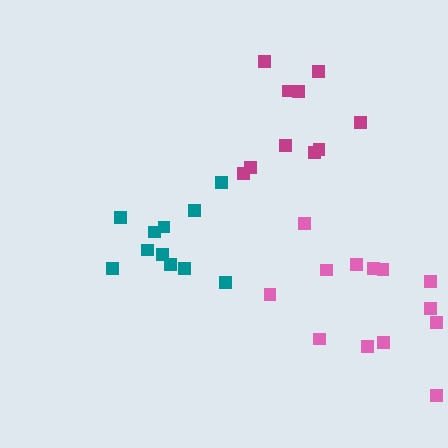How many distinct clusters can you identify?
There are 3 distinct clusters.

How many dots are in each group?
Group 1: 10 dots, Group 2: 11 dots, Group 3: 13 dots (34 total).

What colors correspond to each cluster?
The clusters are colored: magenta, teal, pink.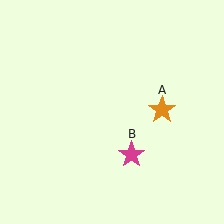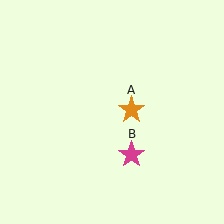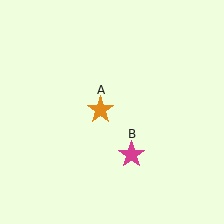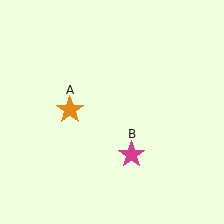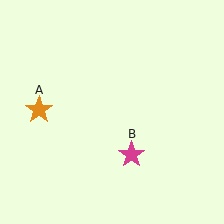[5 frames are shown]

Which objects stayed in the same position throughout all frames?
Magenta star (object B) remained stationary.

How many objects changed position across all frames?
1 object changed position: orange star (object A).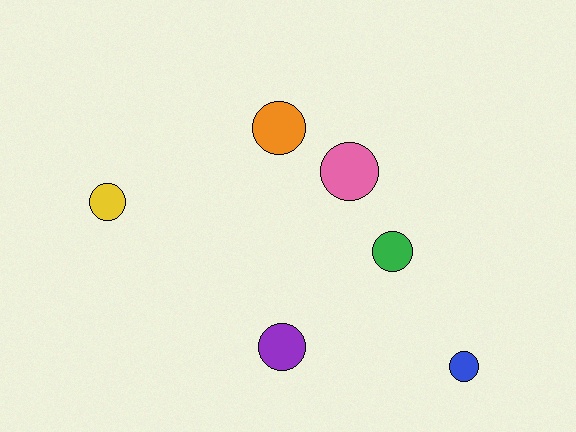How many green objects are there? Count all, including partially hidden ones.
There is 1 green object.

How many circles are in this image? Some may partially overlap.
There are 6 circles.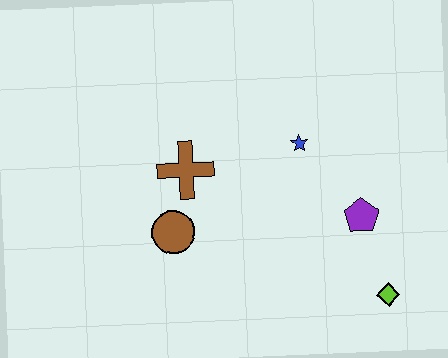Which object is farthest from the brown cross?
The lime diamond is farthest from the brown cross.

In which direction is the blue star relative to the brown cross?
The blue star is to the right of the brown cross.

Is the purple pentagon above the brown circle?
Yes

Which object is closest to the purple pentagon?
The lime diamond is closest to the purple pentagon.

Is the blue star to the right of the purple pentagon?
No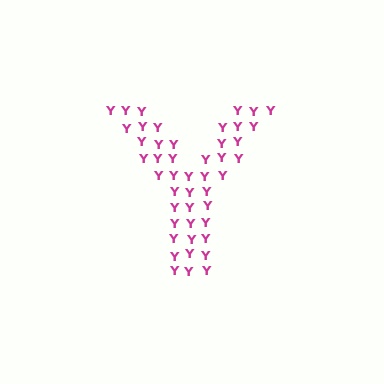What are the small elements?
The small elements are letter Y's.